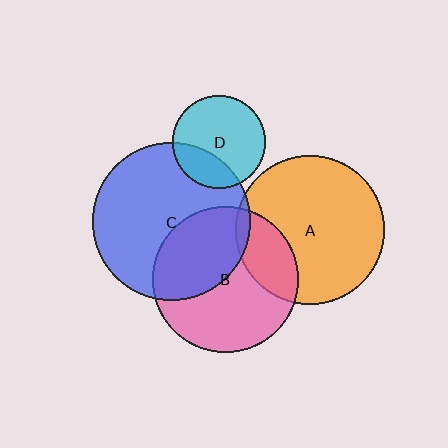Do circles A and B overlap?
Yes.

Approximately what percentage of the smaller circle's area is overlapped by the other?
Approximately 20%.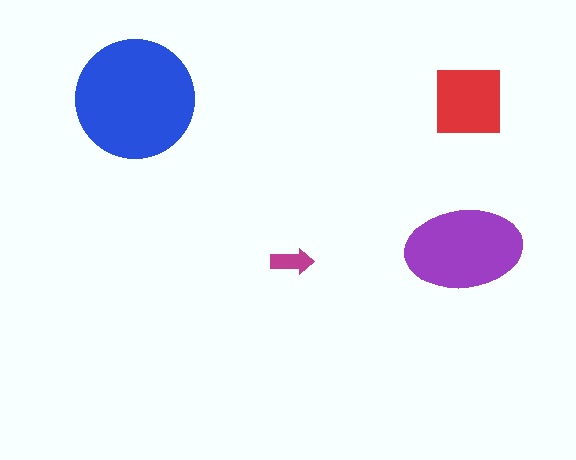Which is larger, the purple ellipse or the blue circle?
The blue circle.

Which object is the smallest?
The magenta arrow.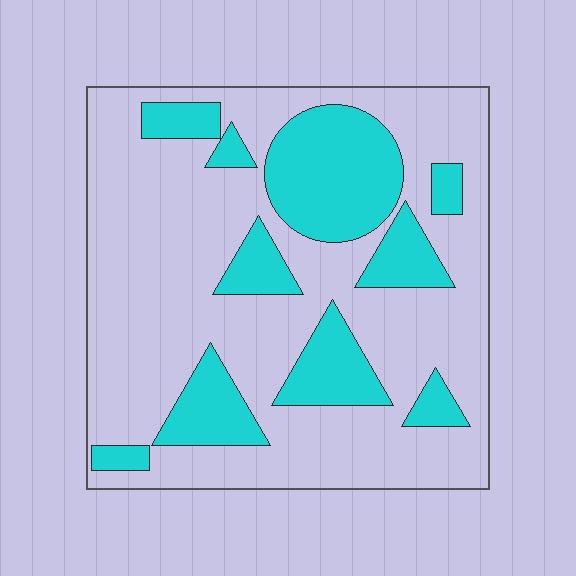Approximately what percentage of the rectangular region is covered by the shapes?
Approximately 30%.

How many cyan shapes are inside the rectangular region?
10.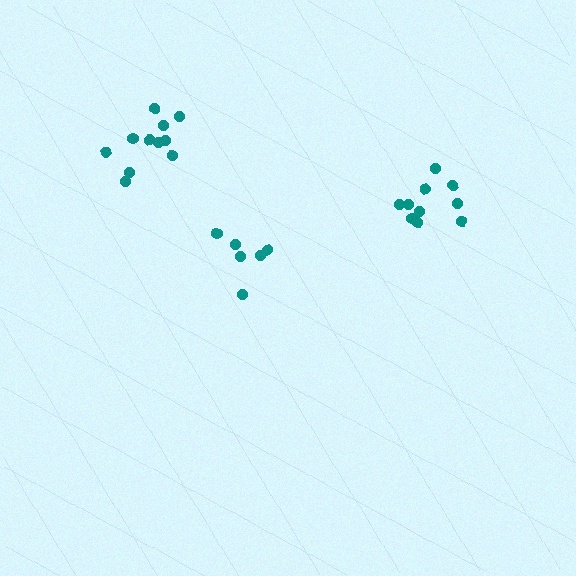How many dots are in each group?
Group 1: 11 dots, Group 2: 10 dots, Group 3: 6 dots (27 total).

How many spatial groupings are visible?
There are 3 spatial groupings.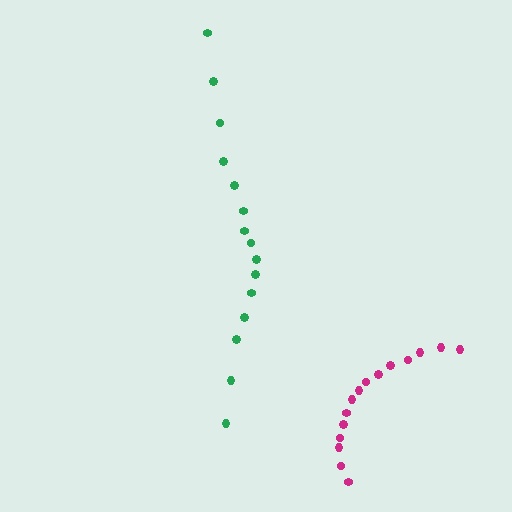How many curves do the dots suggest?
There are 2 distinct paths.